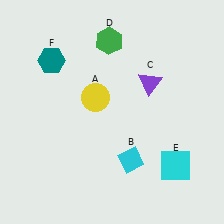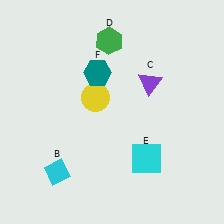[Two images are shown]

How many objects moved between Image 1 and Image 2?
3 objects moved between the two images.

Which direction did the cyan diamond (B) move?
The cyan diamond (B) moved left.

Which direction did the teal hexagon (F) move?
The teal hexagon (F) moved right.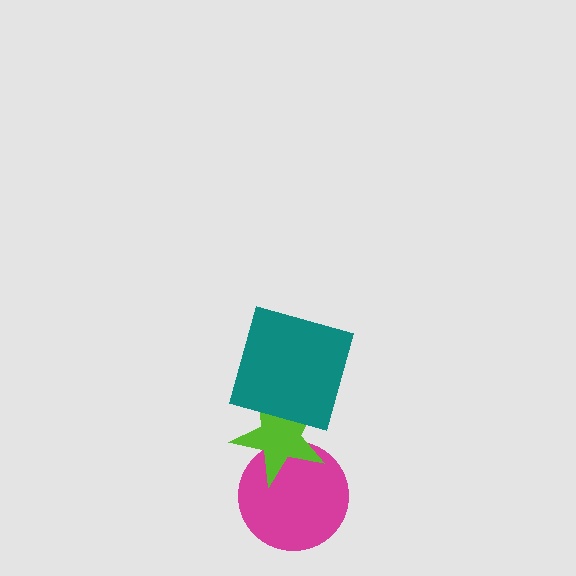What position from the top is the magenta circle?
The magenta circle is 3rd from the top.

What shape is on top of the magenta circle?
The lime star is on top of the magenta circle.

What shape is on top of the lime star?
The teal square is on top of the lime star.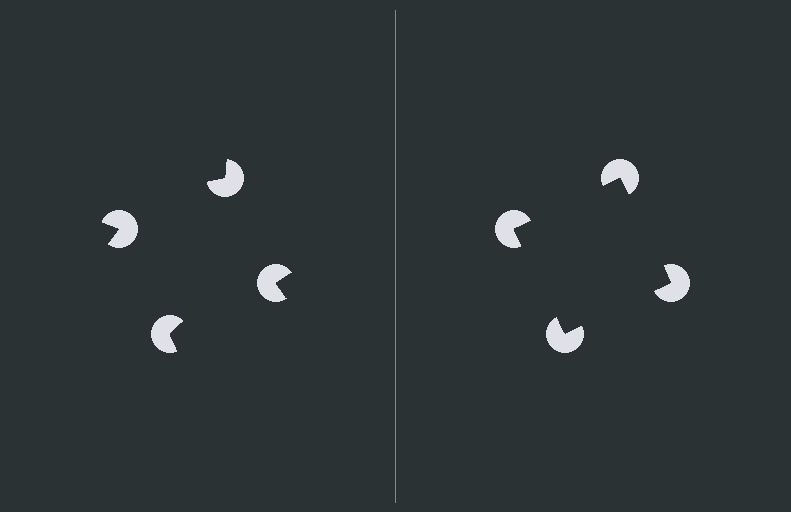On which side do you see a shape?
An illusory square appears on the right side. On the left side the wedge cuts are rotated, so no coherent shape forms.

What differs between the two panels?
The pac-man discs are positioned identically on both sides; only the wedge orientations differ. On the right they align to a square; on the left they are misaligned.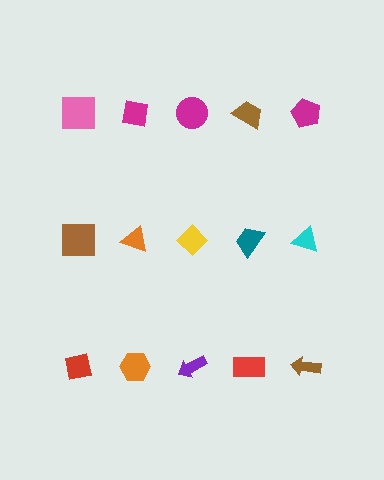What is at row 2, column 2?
An orange triangle.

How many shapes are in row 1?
5 shapes.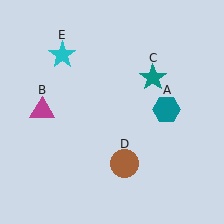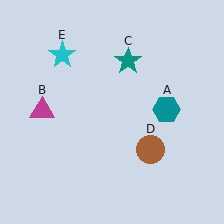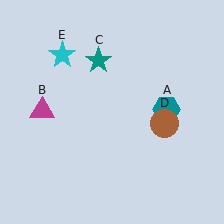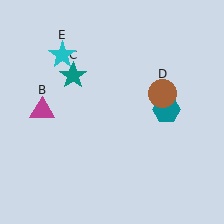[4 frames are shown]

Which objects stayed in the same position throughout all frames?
Teal hexagon (object A) and magenta triangle (object B) and cyan star (object E) remained stationary.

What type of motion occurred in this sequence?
The teal star (object C), brown circle (object D) rotated counterclockwise around the center of the scene.